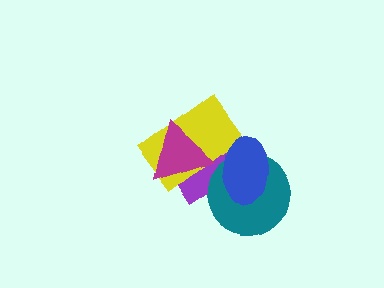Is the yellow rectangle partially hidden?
Yes, it is partially covered by another shape.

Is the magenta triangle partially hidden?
No, no other shape covers it.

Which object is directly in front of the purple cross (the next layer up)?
The yellow rectangle is directly in front of the purple cross.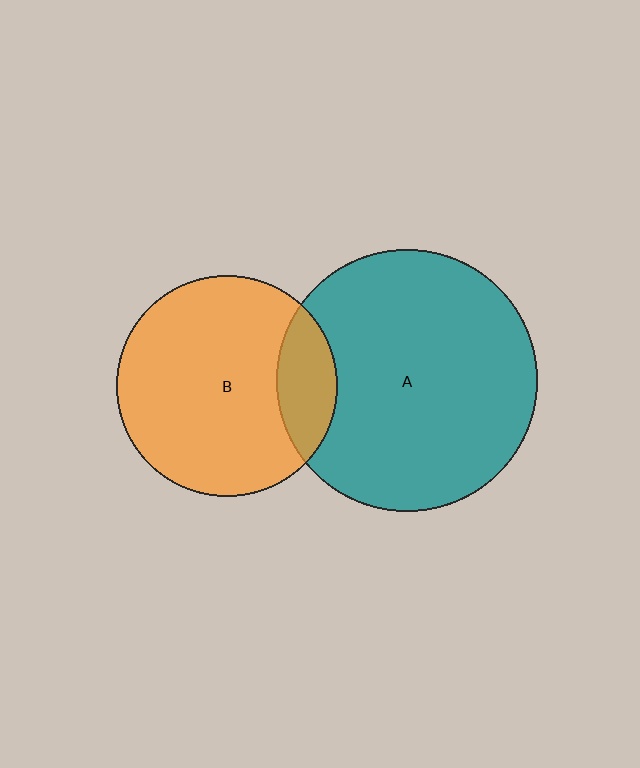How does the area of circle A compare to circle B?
Approximately 1.4 times.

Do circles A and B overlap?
Yes.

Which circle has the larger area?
Circle A (teal).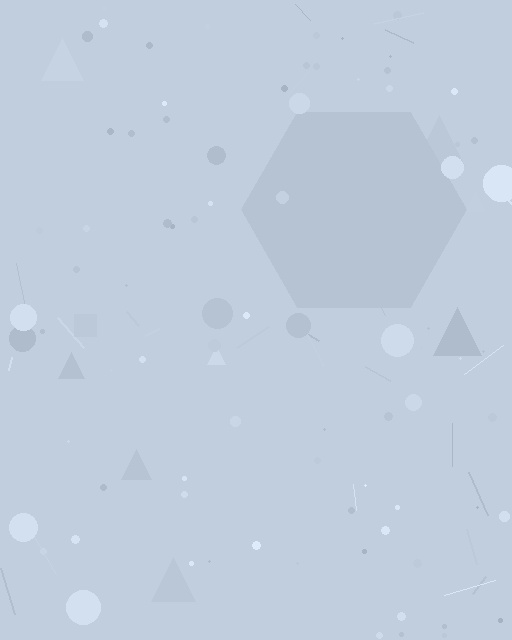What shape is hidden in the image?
A hexagon is hidden in the image.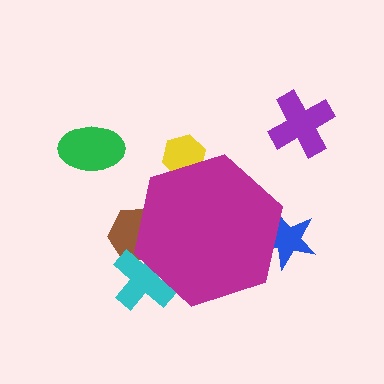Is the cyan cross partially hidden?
Yes, the cyan cross is partially hidden behind the magenta hexagon.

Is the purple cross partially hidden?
No, the purple cross is fully visible.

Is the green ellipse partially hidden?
No, the green ellipse is fully visible.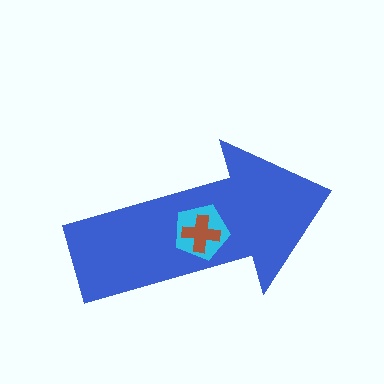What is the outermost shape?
The blue arrow.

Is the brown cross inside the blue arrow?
Yes.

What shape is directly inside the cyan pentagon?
The brown cross.